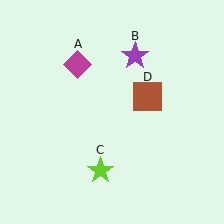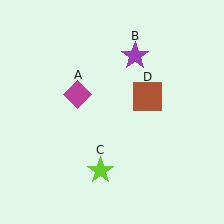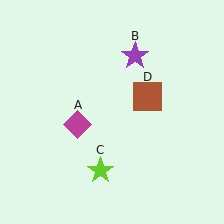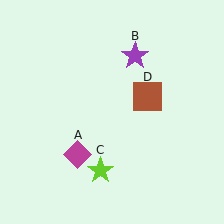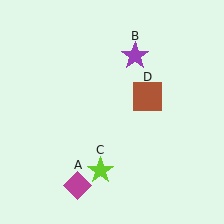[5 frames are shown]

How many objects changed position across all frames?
1 object changed position: magenta diamond (object A).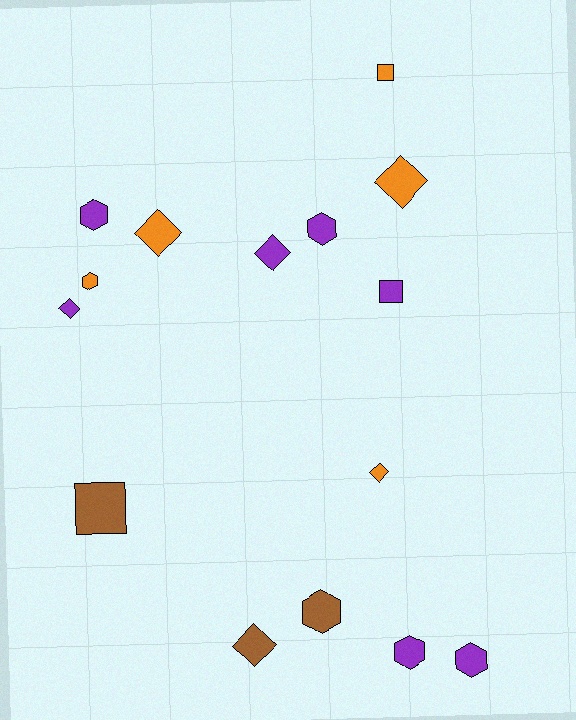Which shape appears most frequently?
Diamond, with 6 objects.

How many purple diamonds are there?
There are 2 purple diamonds.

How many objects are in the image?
There are 15 objects.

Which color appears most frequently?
Purple, with 7 objects.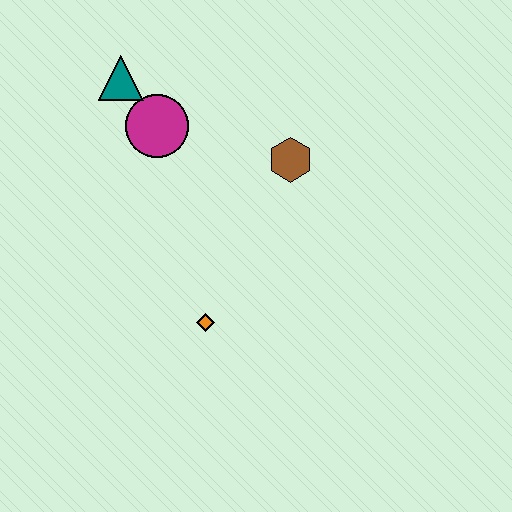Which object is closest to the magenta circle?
The teal triangle is closest to the magenta circle.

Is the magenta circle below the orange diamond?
No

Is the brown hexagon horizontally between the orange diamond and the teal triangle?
No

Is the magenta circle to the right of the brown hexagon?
No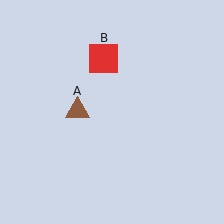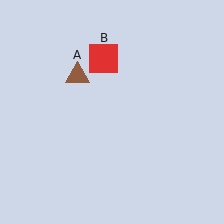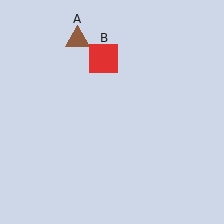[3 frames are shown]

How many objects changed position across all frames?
1 object changed position: brown triangle (object A).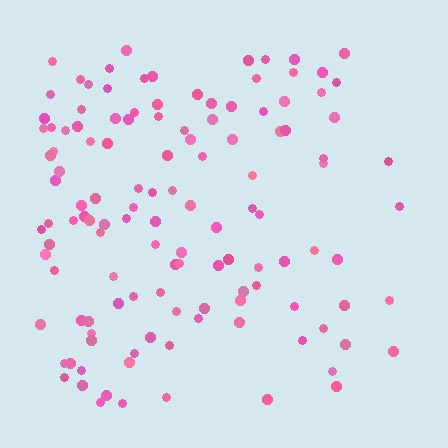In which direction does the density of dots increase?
From right to left, with the left side densest.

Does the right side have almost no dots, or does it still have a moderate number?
Still a moderate number, just noticeably fewer than the left.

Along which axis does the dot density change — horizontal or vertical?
Horizontal.